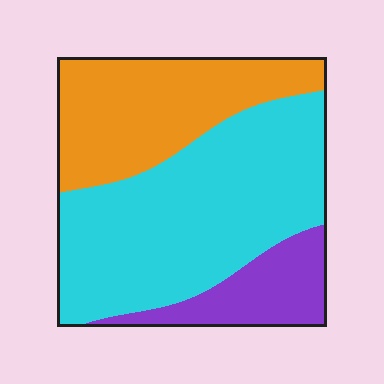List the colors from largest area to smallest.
From largest to smallest: cyan, orange, purple.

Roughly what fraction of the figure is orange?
Orange covers roughly 30% of the figure.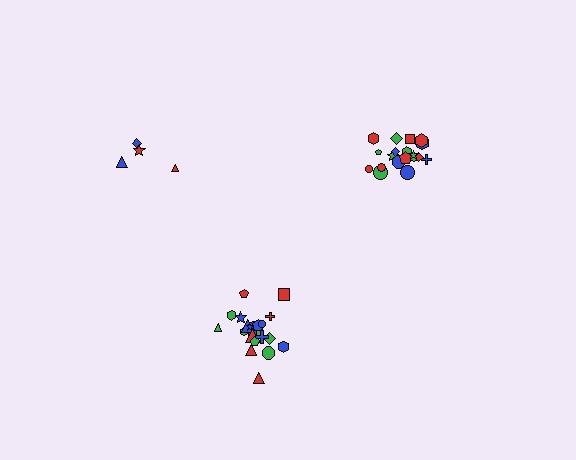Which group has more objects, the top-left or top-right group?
The top-right group.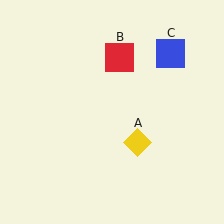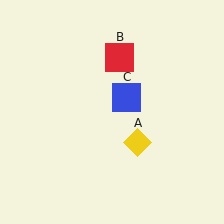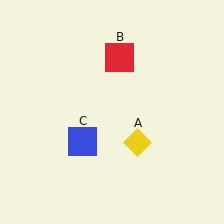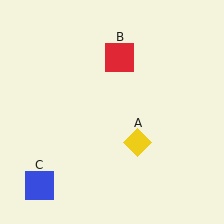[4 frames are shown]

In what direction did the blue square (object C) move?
The blue square (object C) moved down and to the left.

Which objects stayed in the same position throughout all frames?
Yellow diamond (object A) and red square (object B) remained stationary.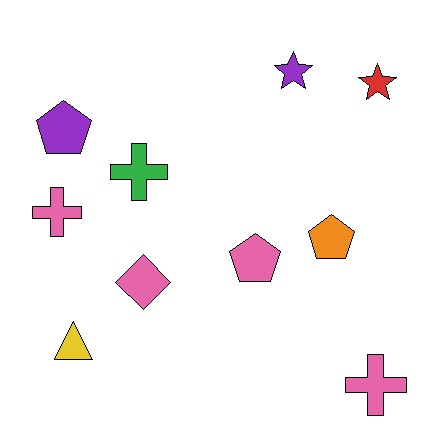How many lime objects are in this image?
There are no lime objects.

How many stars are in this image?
There are 2 stars.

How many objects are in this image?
There are 10 objects.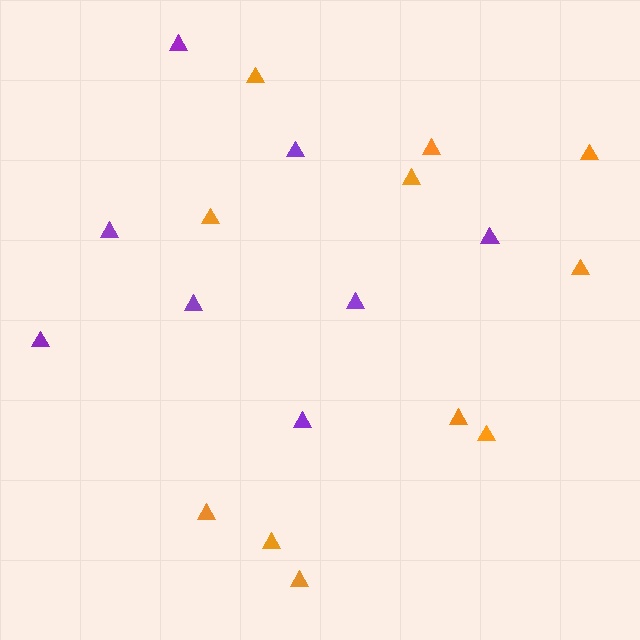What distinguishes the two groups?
There are 2 groups: one group of orange triangles (11) and one group of purple triangles (8).